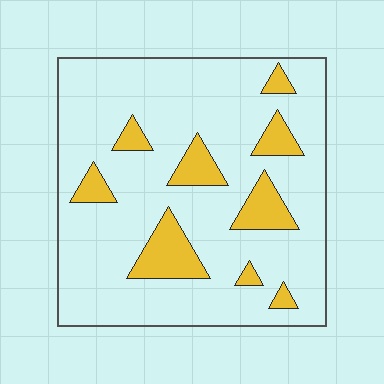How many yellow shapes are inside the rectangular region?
9.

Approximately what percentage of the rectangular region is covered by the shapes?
Approximately 15%.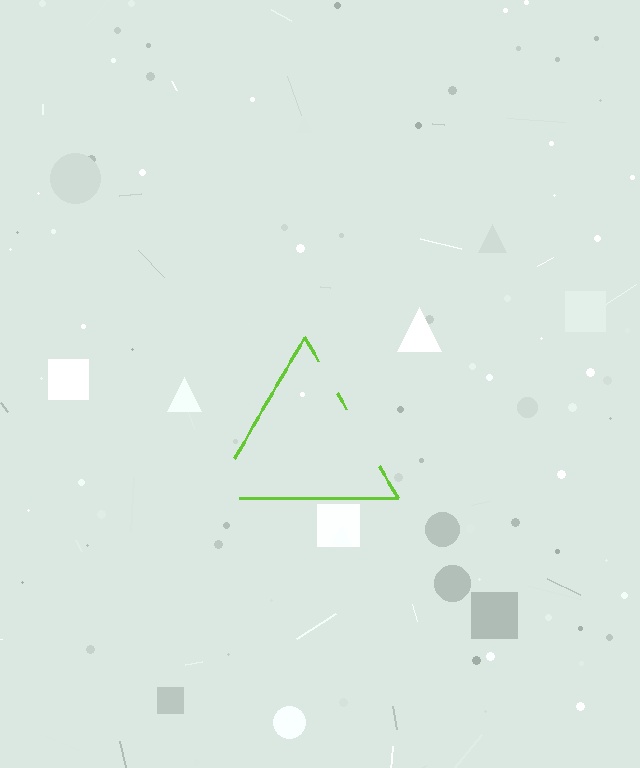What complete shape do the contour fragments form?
The contour fragments form a triangle.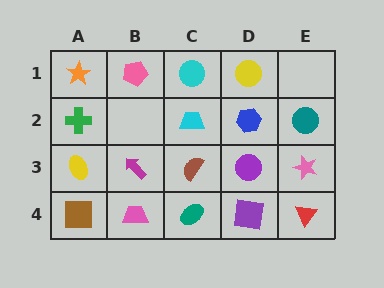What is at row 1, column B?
A pink pentagon.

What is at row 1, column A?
An orange star.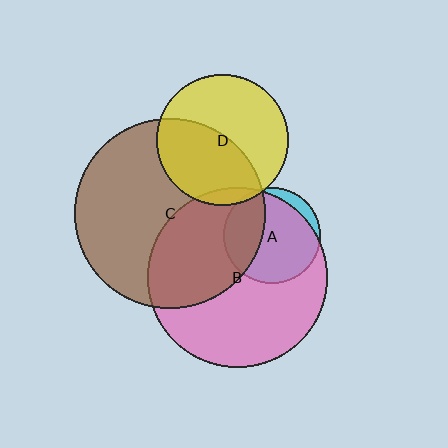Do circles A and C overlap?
Yes.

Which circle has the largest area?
Circle C (brown).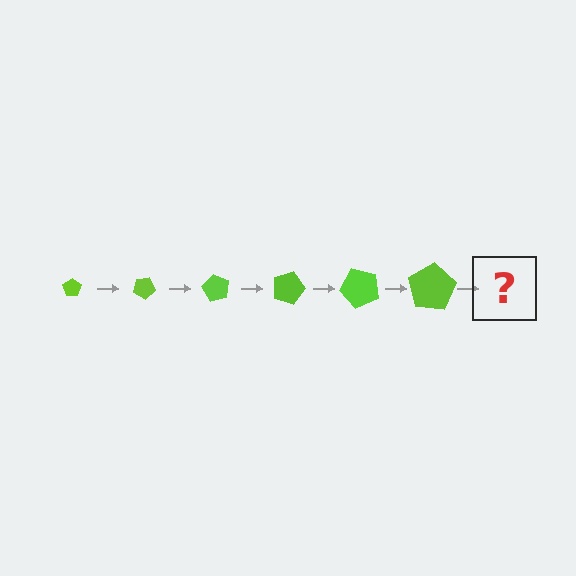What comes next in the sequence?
The next element should be a pentagon, larger than the previous one and rotated 180 degrees from the start.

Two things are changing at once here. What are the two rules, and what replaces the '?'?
The two rules are that the pentagon grows larger each step and it rotates 30 degrees each step. The '?' should be a pentagon, larger than the previous one and rotated 180 degrees from the start.